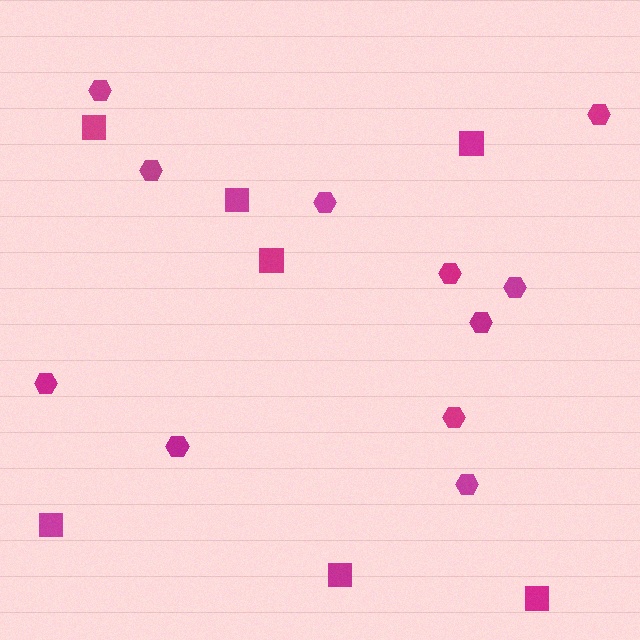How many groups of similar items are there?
There are 2 groups: one group of hexagons (11) and one group of squares (7).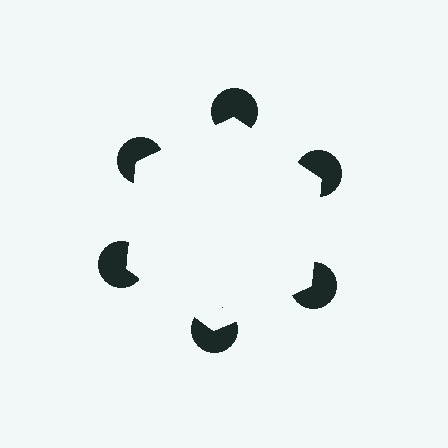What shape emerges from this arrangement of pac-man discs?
An illusory hexagon — its edges are inferred from the aligned wedge cuts in the pac-man discs, not physically drawn.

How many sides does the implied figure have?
6 sides.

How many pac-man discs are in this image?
There are 6 — one at each vertex of the illusory hexagon.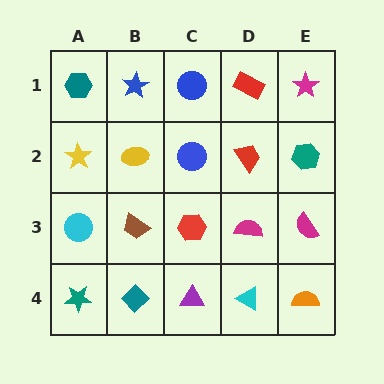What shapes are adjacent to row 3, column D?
A red trapezoid (row 2, column D), a cyan triangle (row 4, column D), a red hexagon (row 3, column C), a magenta semicircle (row 3, column E).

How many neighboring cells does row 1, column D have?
3.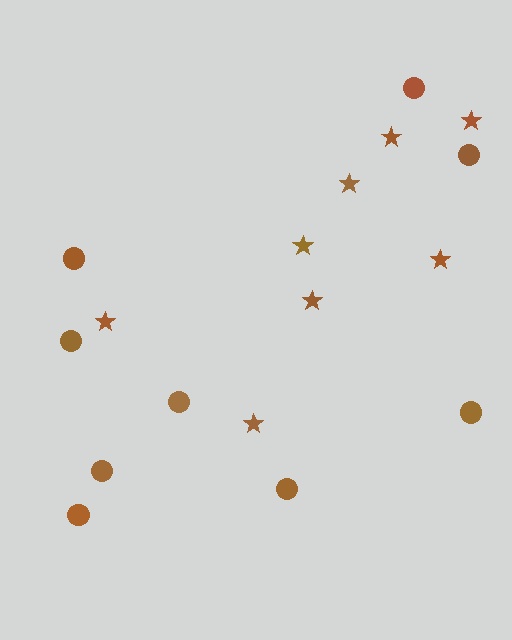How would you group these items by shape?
There are 2 groups: one group of circles (9) and one group of stars (8).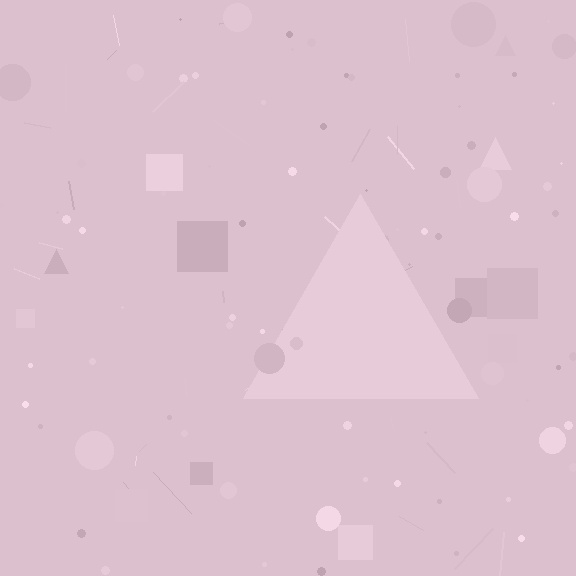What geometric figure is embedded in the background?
A triangle is embedded in the background.